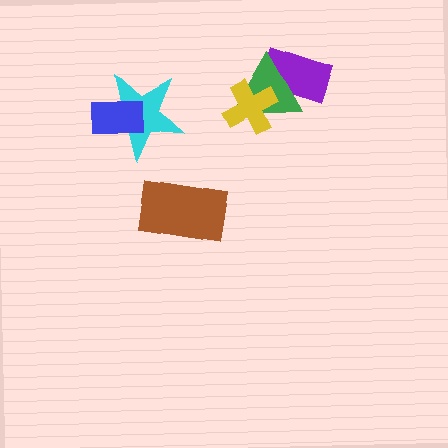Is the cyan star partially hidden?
Yes, it is partially covered by another shape.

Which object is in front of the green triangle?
The yellow cross is in front of the green triangle.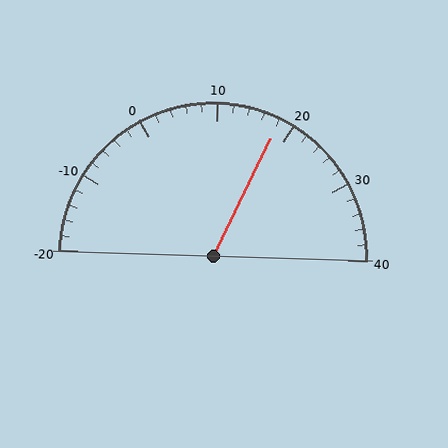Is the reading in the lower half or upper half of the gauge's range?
The reading is in the upper half of the range (-20 to 40).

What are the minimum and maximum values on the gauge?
The gauge ranges from -20 to 40.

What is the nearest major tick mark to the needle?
The nearest major tick mark is 20.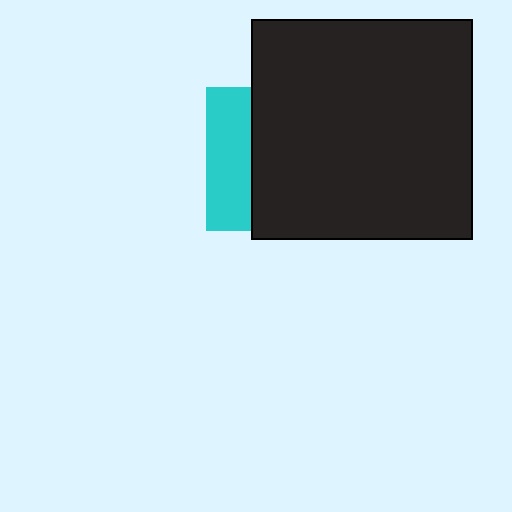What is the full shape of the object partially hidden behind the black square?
The partially hidden object is a cyan square.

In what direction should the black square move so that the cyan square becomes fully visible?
The black square should move right. That is the shortest direction to clear the overlap and leave the cyan square fully visible.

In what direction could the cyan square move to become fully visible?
The cyan square could move left. That would shift it out from behind the black square entirely.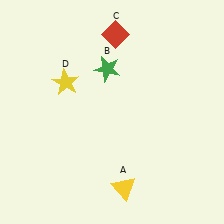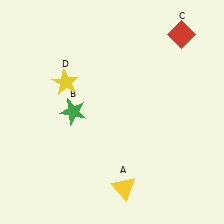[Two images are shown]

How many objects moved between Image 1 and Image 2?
2 objects moved between the two images.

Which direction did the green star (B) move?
The green star (B) moved down.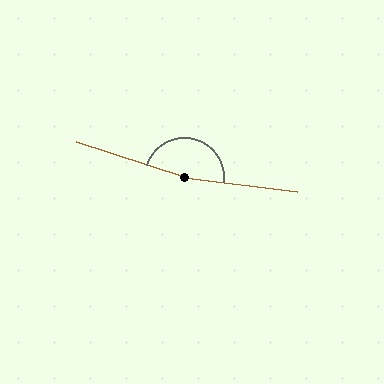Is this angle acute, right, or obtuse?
It is obtuse.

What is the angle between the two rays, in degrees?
Approximately 170 degrees.